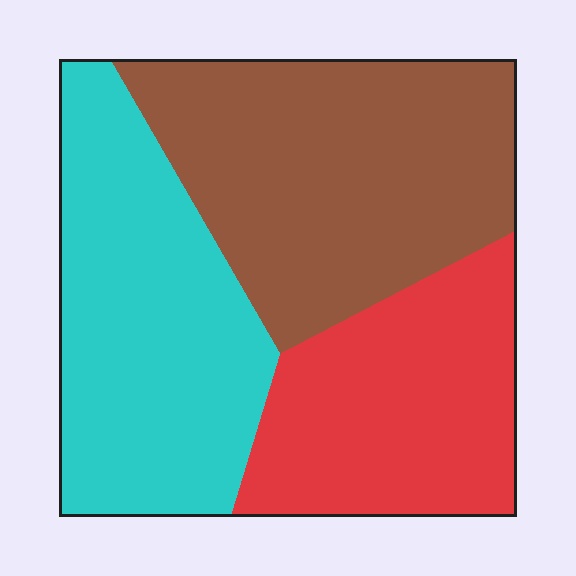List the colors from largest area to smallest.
From largest to smallest: brown, cyan, red.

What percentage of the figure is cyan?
Cyan covers roughly 35% of the figure.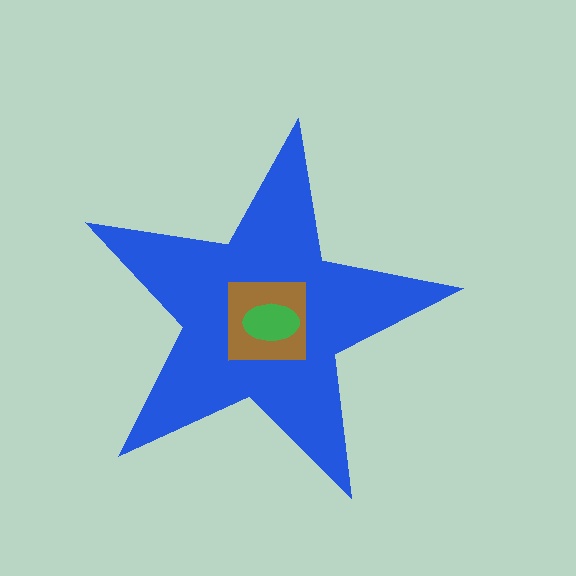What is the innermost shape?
The green ellipse.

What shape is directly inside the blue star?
The brown square.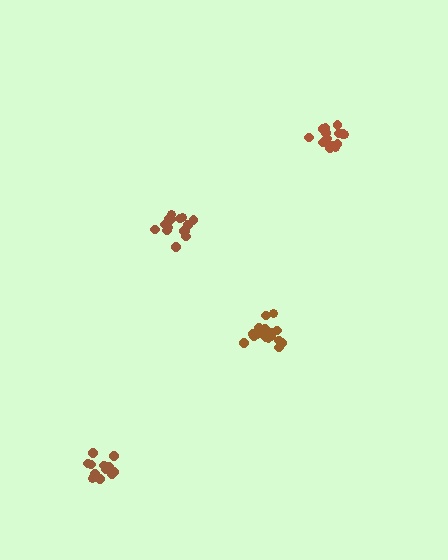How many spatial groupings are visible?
There are 4 spatial groupings.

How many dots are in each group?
Group 1: 14 dots, Group 2: 15 dots, Group 3: 18 dots, Group 4: 19 dots (66 total).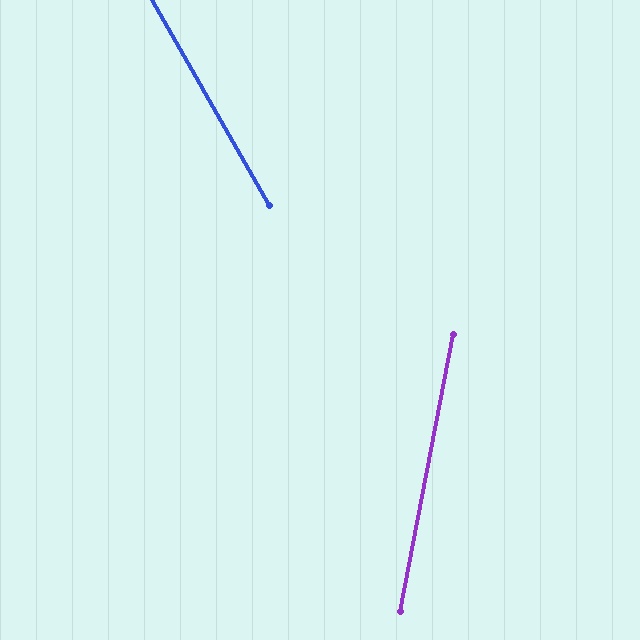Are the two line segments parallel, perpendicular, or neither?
Neither parallel nor perpendicular — they differ by about 41°.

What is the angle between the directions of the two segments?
Approximately 41 degrees.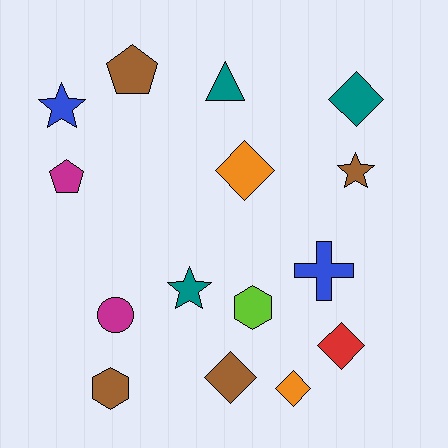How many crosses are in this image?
There is 1 cross.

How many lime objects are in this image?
There is 1 lime object.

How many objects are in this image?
There are 15 objects.